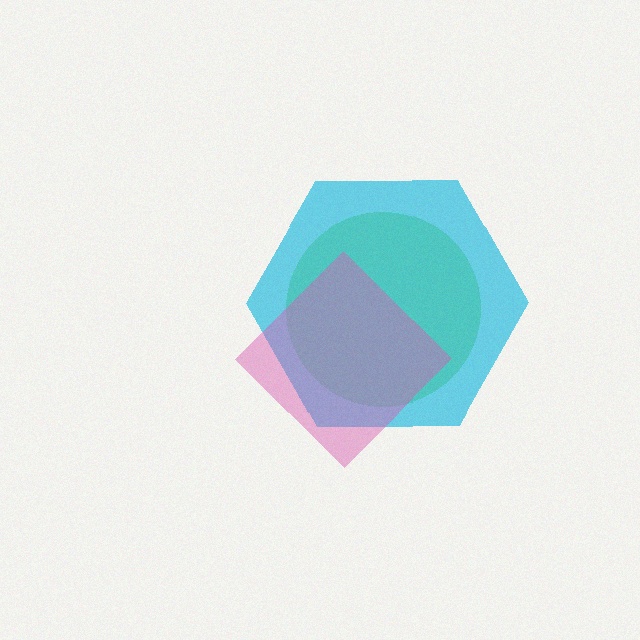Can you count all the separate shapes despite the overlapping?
Yes, there are 3 separate shapes.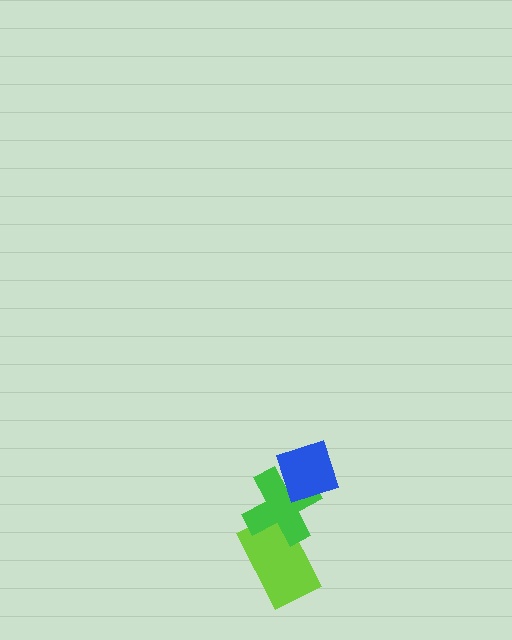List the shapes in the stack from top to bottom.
From top to bottom: the blue diamond, the green cross, the lime rectangle.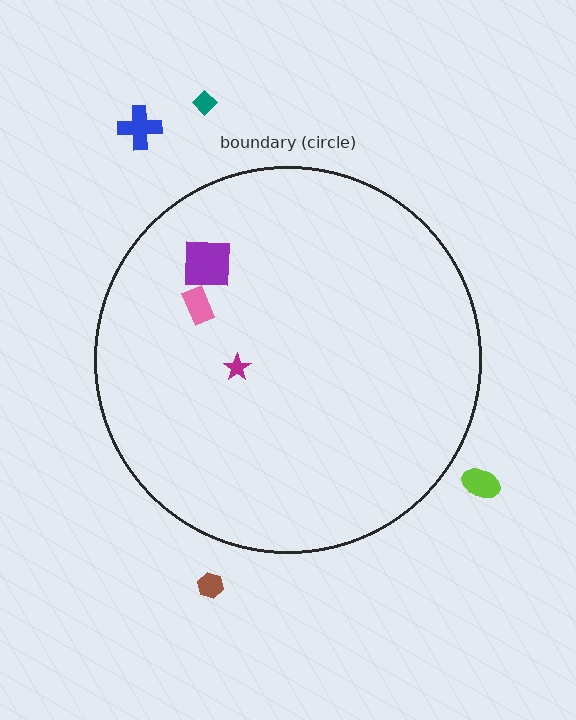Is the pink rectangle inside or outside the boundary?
Inside.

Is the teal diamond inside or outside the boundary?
Outside.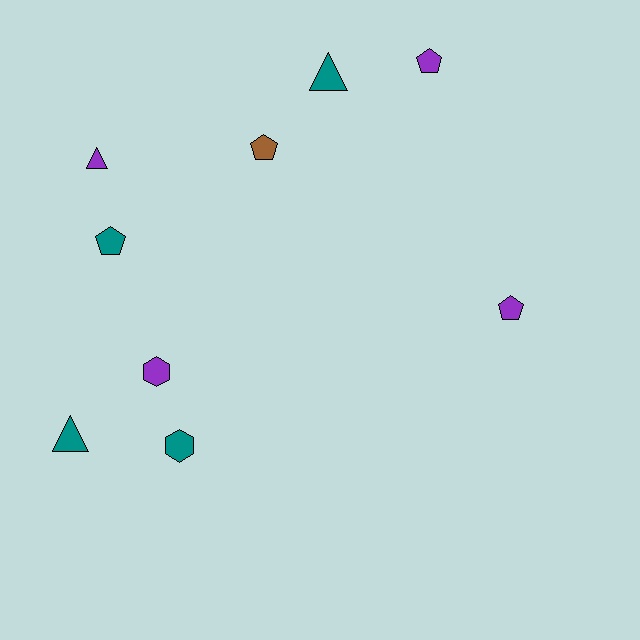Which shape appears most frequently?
Pentagon, with 4 objects.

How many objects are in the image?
There are 9 objects.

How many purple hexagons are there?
There is 1 purple hexagon.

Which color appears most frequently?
Purple, with 4 objects.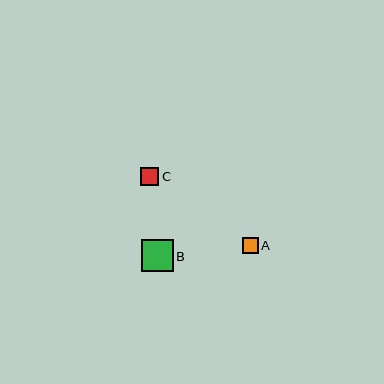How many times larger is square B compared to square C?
Square B is approximately 1.8 times the size of square C.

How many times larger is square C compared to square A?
Square C is approximately 1.1 times the size of square A.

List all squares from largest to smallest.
From largest to smallest: B, C, A.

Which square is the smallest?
Square A is the smallest with a size of approximately 16 pixels.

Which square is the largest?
Square B is the largest with a size of approximately 32 pixels.